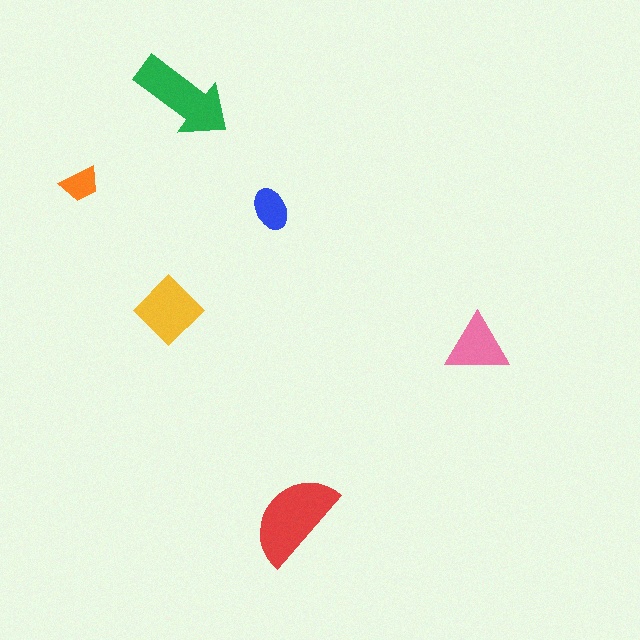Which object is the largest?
The red semicircle.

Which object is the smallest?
The orange trapezoid.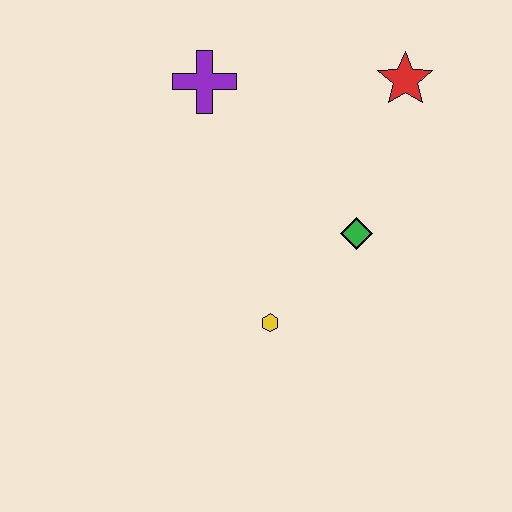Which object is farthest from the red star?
The yellow hexagon is farthest from the red star.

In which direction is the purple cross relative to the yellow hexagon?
The purple cross is above the yellow hexagon.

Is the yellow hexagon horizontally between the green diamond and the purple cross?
Yes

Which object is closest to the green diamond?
The yellow hexagon is closest to the green diamond.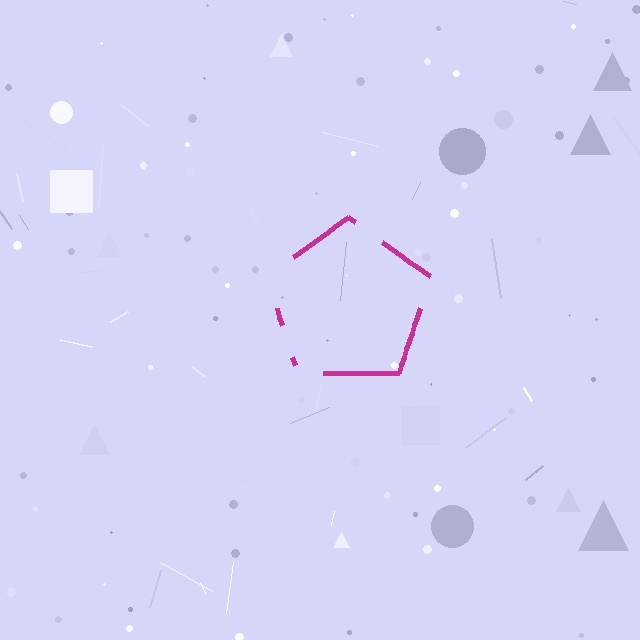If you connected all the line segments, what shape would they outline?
They would outline a pentagon.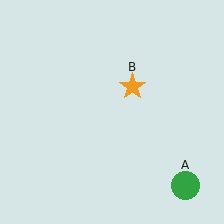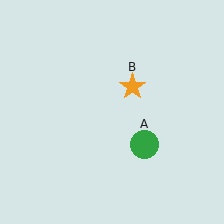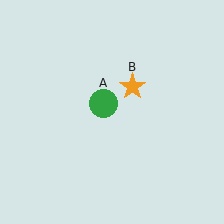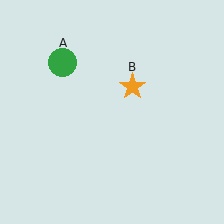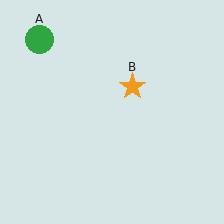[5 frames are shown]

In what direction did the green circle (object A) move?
The green circle (object A) moved up and to the left.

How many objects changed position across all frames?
1 object changed position: green circle (object A).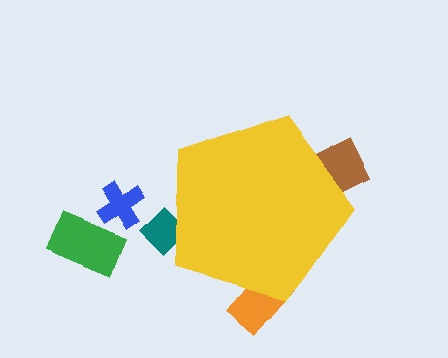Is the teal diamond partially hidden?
Yes, the teal diamond is partially hidden behind the yellow pentagon.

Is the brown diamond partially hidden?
Yes, the brown diamond is partially hidden behind the yellow pentagon.